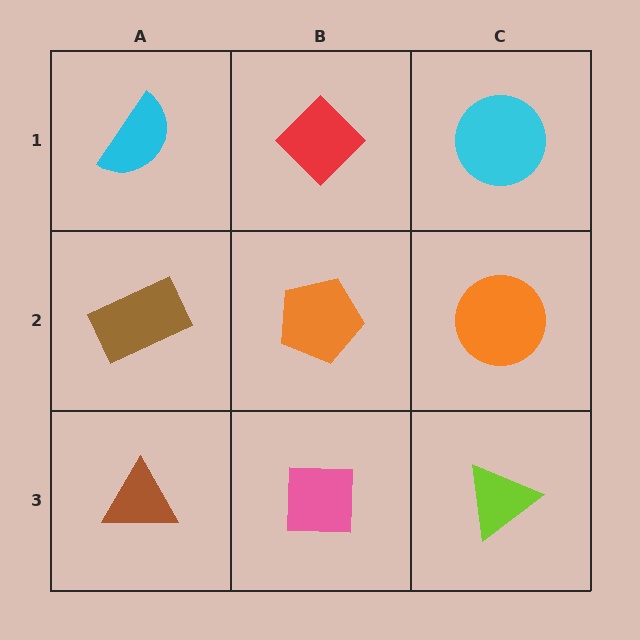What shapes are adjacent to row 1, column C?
An orange circle (row 2, column C), a red diamond (row 1, column B).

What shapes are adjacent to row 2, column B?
A red diamond (row 1, column B), a pink square (row 3, column B), a brown rectangle (row 2, column A), an orange circle (row 2, column C).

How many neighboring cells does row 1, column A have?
2.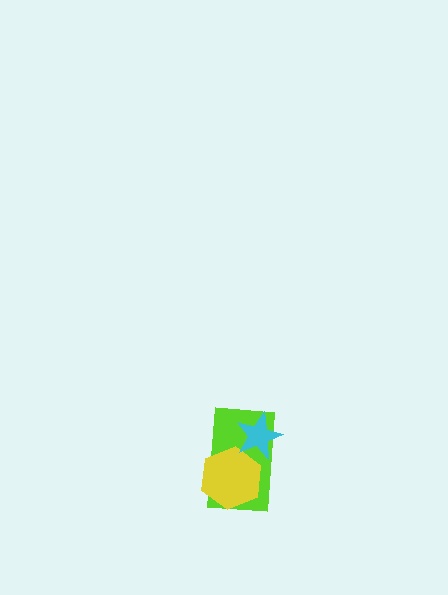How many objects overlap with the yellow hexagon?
2 objects overlap with the yellow hexagon.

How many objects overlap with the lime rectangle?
2 objects overlap with the lime rectangle.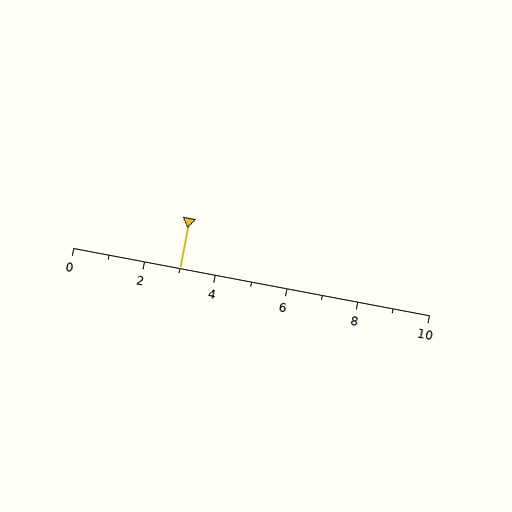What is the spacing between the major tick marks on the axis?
The major ticks are spaced 2 apart.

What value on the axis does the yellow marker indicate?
The marker indicates approximately 3.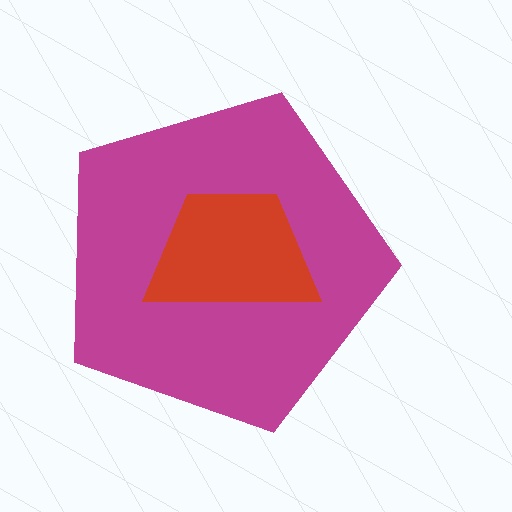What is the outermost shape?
The magenta pentagon.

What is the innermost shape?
The red trapezoid.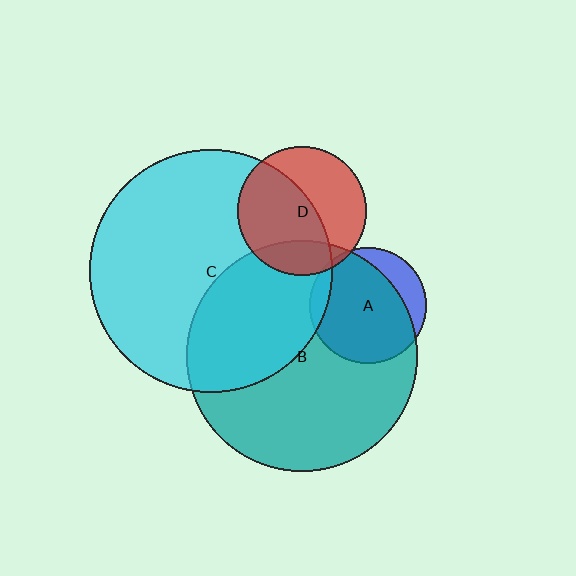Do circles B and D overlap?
Yes.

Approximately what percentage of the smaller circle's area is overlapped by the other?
Approximately 20%.